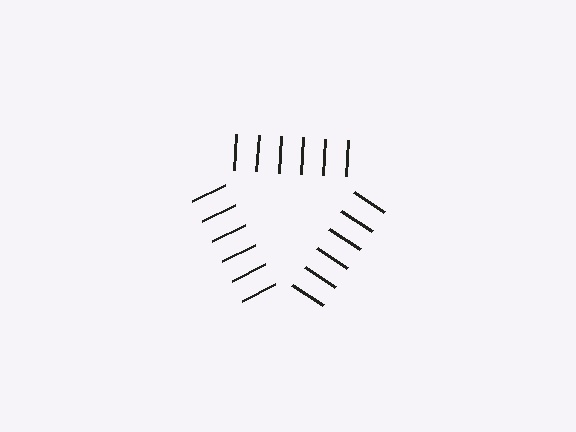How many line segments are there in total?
18 — 6 along each of the 3 edges.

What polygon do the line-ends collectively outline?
An illusory triangle — the line segments terminate on its edges but no continuous stroke is drawn.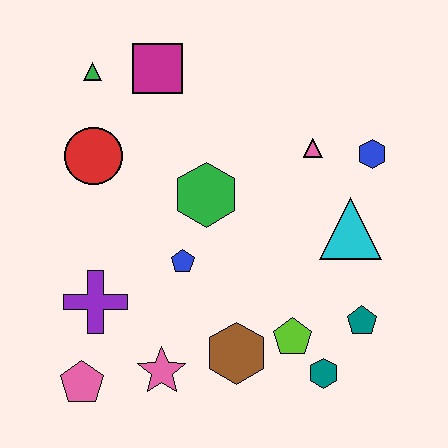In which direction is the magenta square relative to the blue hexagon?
The magenta square is to the left of the blue hexagon.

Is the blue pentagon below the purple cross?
No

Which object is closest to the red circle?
The green triangle is closest to the red circle.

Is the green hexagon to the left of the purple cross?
No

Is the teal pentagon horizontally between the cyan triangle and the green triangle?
No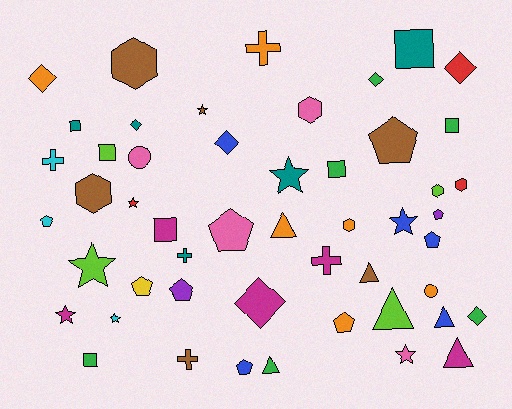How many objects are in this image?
There are 50 objects.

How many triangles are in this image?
There are 6 triangles.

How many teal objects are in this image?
There are 5 teal objects.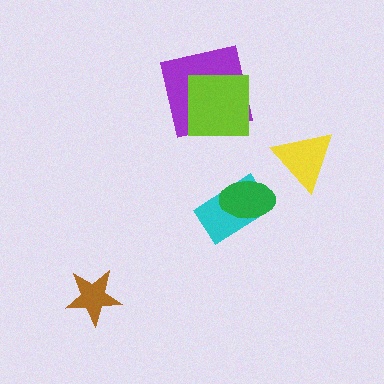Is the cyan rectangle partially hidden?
Yes, it is partially covered by another shape.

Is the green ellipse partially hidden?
No, no other shape covers it.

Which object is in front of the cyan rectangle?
The green ellipse is in front of the cyan rectangle.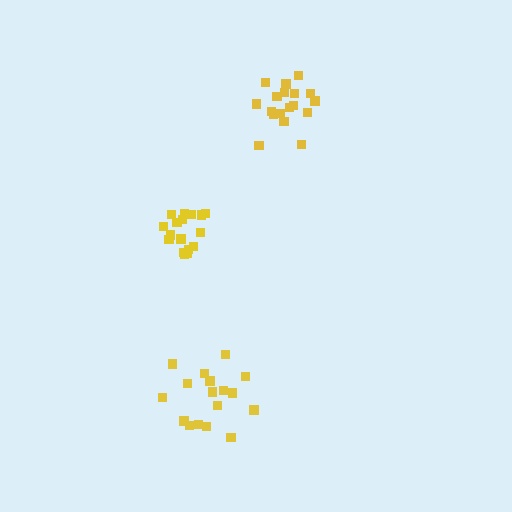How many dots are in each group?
Group 1: 18 dots, Group 2: 17 dots, Group 3: 17 dots (52 total).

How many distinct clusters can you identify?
There are 3 distinct clusters.